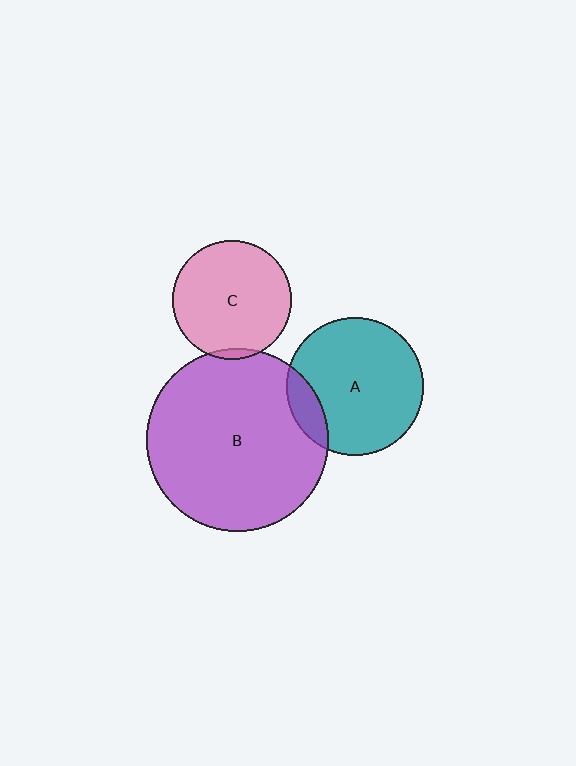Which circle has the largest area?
Circle B (purple).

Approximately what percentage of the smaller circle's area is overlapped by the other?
Approximately 15%.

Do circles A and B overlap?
Yes.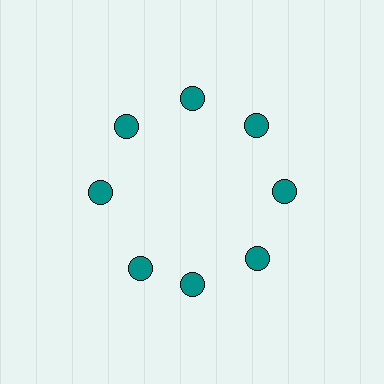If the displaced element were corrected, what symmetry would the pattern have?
It would have 8-fold rotational symmetry — the pattern would map onto itself every 45 degrees.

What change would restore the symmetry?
The symmetry would be restored by rotating it back into even spacing with its neighbors so that all 8 circles sit at equal angles and equal distance from the center.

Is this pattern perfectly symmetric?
No. The 8 teal circles are arranged in a ring, but one element near the 8 o'clock position is rotated out of alignment along the ring, breaking the 8-fold rotational symmetry.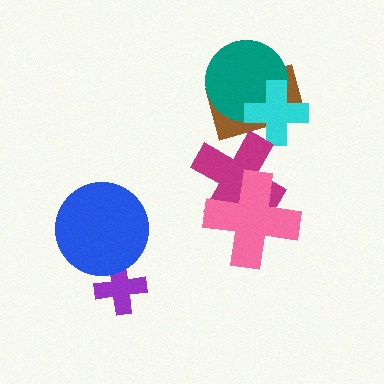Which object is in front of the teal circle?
The cyan cross is in front of the teal circle.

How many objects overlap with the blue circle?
1 object overlaps with the blue circle.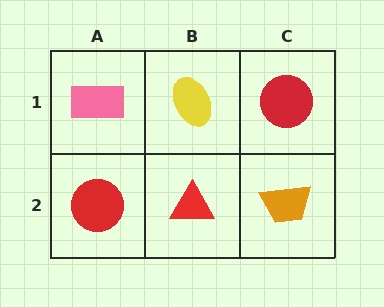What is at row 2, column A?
A red circle.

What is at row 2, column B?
A red triangle.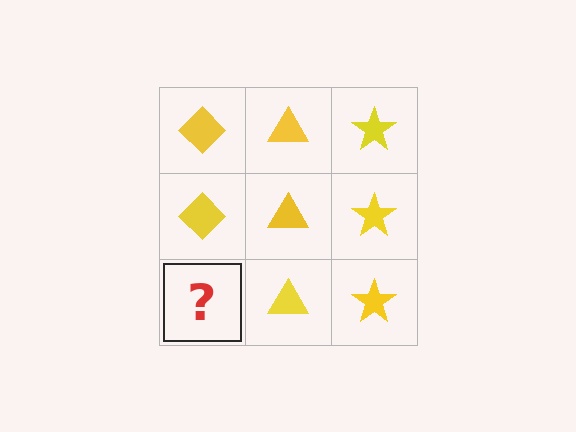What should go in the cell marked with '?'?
The missing cell should contain a yellow diamond.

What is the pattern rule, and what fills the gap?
The rule is that each column has a consistent shape. The gap should be filled with a yellow diamond.